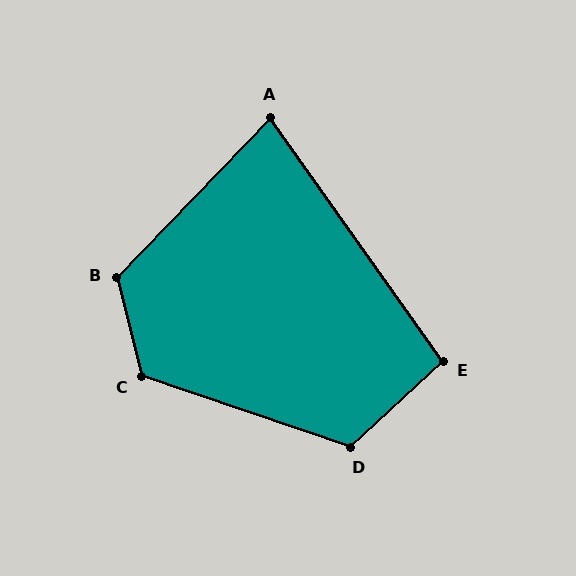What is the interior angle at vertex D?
Approximately 118 degrees (obtuse).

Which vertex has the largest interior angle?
C, at approximately 123 degrees.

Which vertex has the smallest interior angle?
A, at approximately 79 degrees.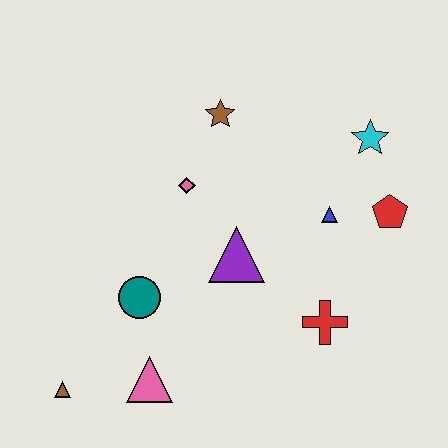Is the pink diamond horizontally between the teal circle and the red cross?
Yes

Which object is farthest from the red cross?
The brown triangle is farthest from the red cross.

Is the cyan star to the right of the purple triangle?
Yes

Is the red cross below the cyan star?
Yes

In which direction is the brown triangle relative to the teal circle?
The brown triangle is below the teal circle.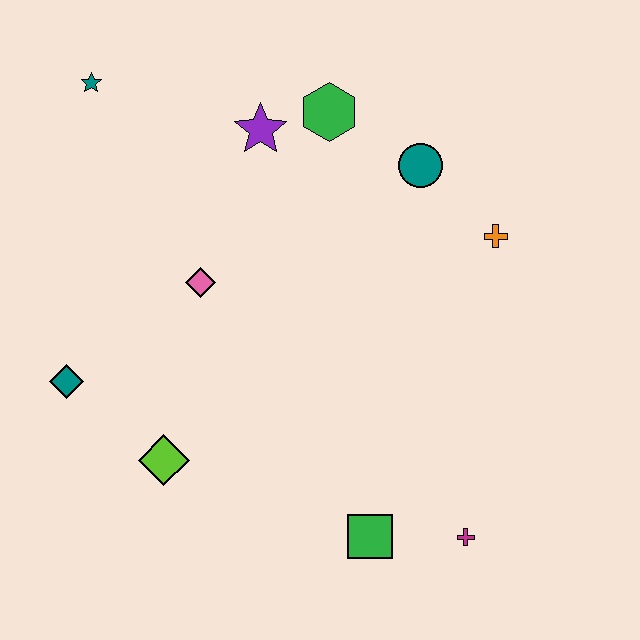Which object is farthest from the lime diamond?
The orange cross is farthest from the lime diamond.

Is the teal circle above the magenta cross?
Yes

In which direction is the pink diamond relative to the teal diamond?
The pink diamond is to the right of the teal diamond.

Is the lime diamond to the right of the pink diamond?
No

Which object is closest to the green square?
The magenta cross is closest to the green square.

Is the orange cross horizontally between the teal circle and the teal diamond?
No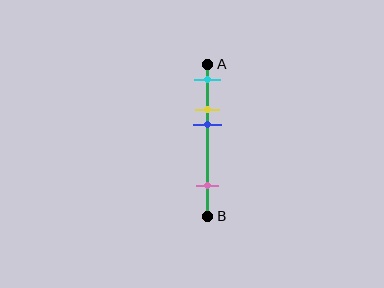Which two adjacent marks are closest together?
The yellow and blue marks are the closest adjacent pair.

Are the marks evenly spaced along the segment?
No, the marks are not evenly spaced.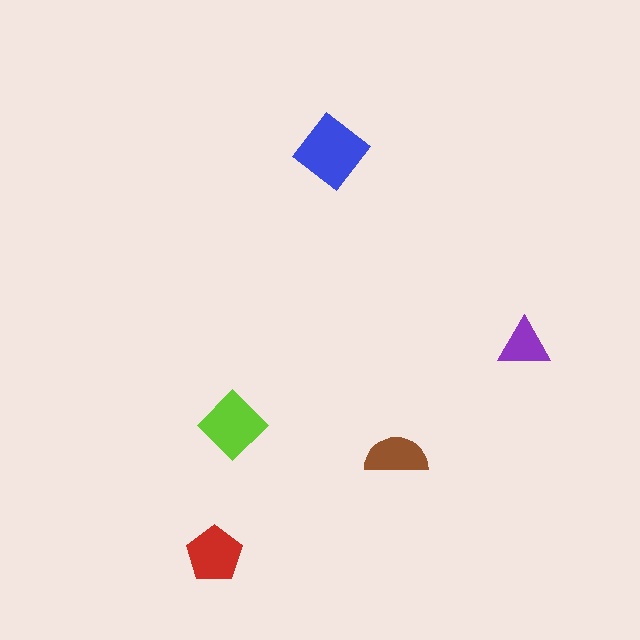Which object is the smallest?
The purple triangle.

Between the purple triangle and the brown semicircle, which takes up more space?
The brown semicircle.